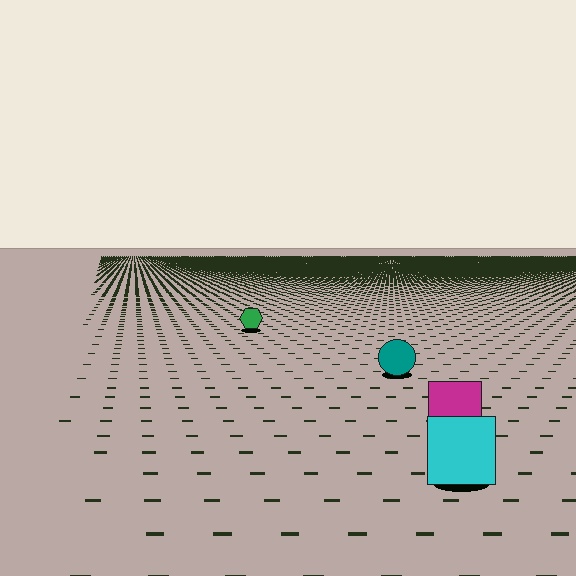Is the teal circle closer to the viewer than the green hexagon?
Yes. The teal circle is closer — you can tell from the texture gradient: the ground texture is coarser near it.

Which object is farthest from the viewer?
The green hexagon is farthest from the viewer. It appears smaller and the ground texture around it is denser.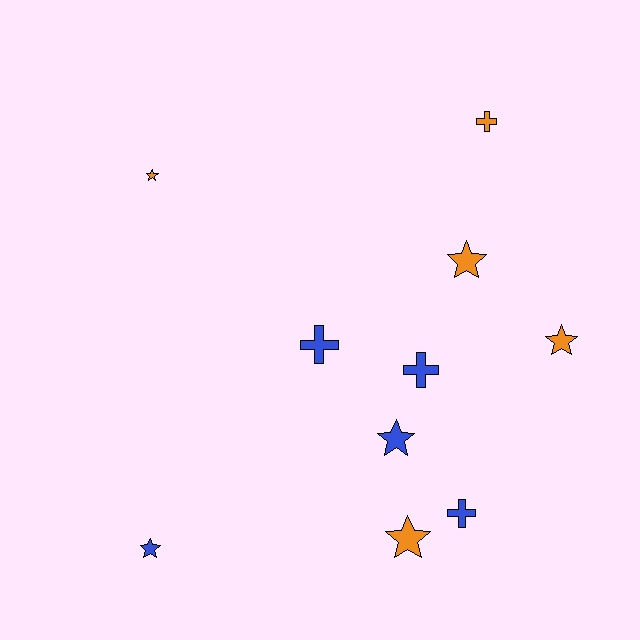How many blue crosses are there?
There are 3 blue crosses.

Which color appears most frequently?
Orange, with 5 objects.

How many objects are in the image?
There are 10 objects.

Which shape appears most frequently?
Star, with 6 objects.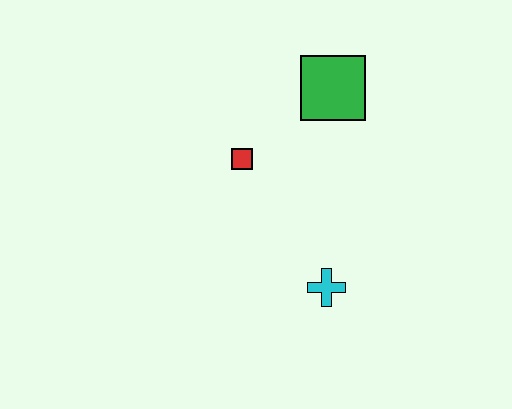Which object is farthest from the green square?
The cyan cross is farthest from the green square.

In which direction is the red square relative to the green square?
The red square is to the left of the green square.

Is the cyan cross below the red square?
Yes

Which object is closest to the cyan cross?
The red square is closest to the cyan cross.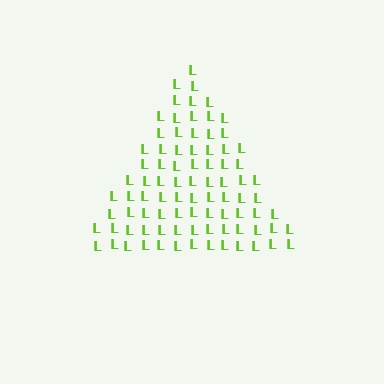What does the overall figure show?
The overall figure shows a triangle.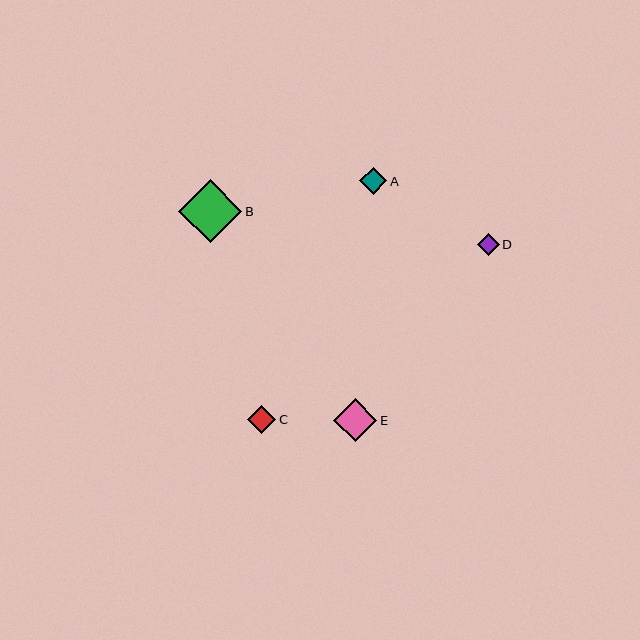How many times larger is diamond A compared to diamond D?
Diamond A is approximately 1.3 times the size of diamond D.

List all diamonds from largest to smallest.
From largest to smallest: B, E, C, A, D.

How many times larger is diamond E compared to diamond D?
Diamond E is approximately 2.0 times the size of diamond D.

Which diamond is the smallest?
Diamond D is the smallest with a size of approximately 21 pixels.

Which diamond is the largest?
Diamond B is the largest with a size of approximately 63 pixels.